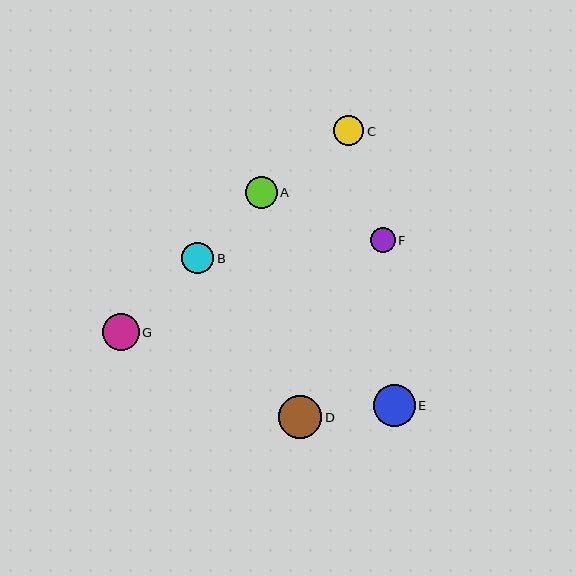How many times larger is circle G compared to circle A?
Circle G is approximately 1.2 times the size of circle A.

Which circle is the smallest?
Circle F is the smallest with a size of approximately 25 pixels.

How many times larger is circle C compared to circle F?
Circle C is approximately 1.2 times the size of circle F.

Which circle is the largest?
Circle D is the largest with a size of approximately 43 pixels.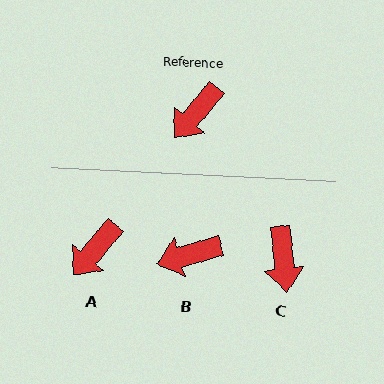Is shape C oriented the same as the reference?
No, it is off by about 46 degrees.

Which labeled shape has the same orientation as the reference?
A.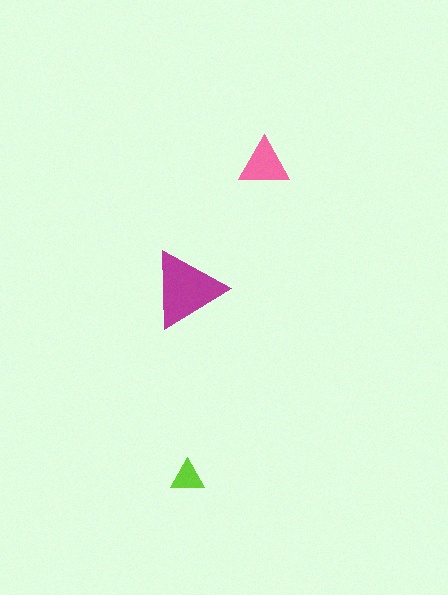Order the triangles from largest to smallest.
the magenta one, the pink one, the lime one.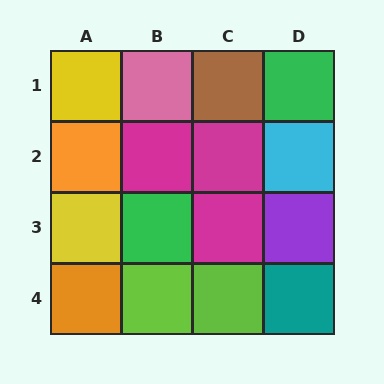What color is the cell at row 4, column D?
Teal.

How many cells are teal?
1 cell is teal.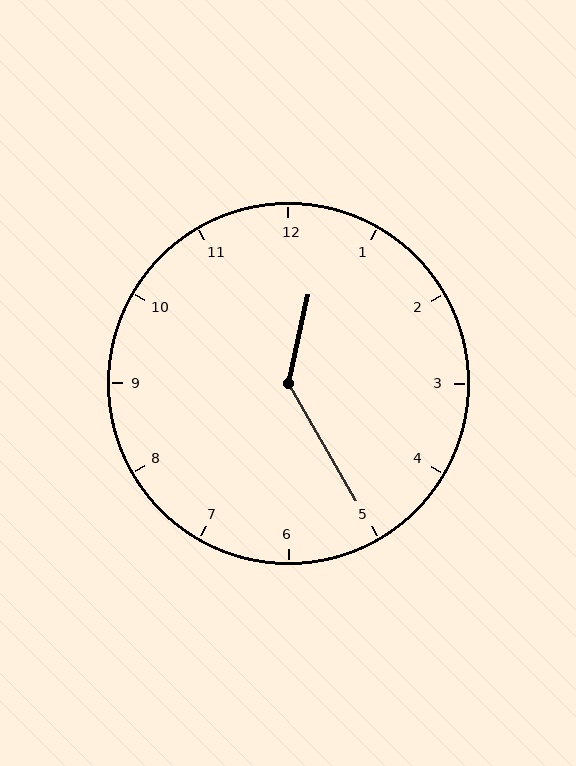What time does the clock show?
12:25.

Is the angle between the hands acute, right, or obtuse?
It is obtuse.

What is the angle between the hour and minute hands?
Approximately 138 degrees.